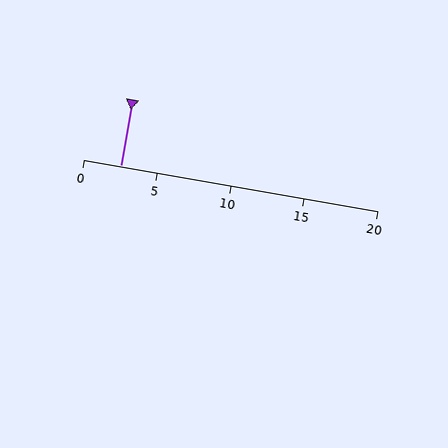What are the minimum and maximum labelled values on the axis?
The axis runs from 0 to 20.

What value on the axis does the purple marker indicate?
The marker indicates approximately 2.5.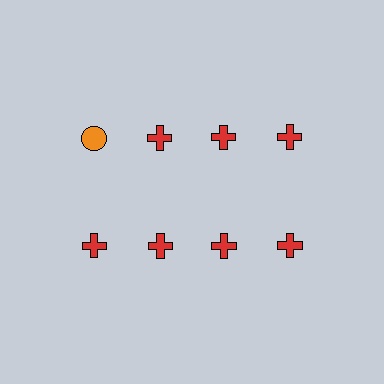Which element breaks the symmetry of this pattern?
The orange circle in the top row, leftmost column breaks the symmetry. All other shapes are red crosses.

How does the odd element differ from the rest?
It differs in both color (orange instead of red) and shape (circle instead of cross).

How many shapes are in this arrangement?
There are 8 shapes arranged in a grid pattern.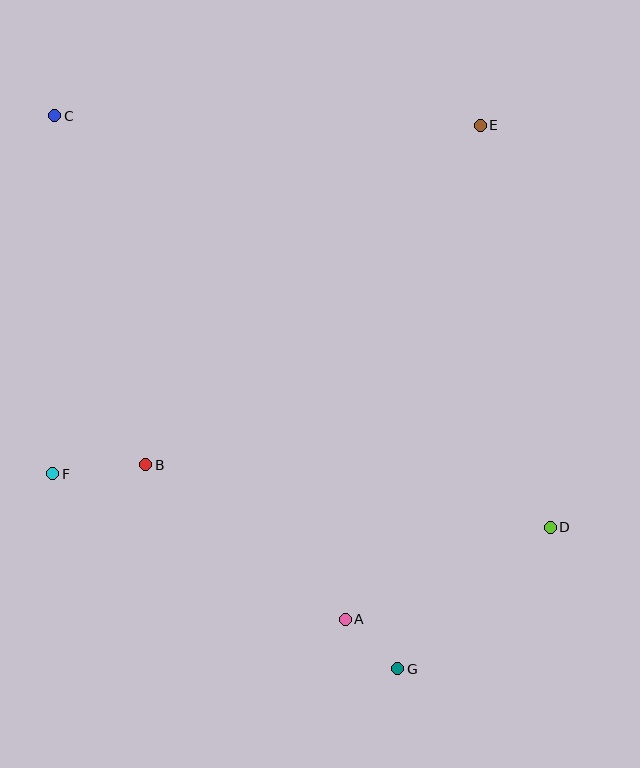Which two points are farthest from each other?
Points C and G are farthest from each other.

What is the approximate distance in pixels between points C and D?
The distance between C and D is approximately 644 pixels.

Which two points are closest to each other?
Points A and G are closest to each other.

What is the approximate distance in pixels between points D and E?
The distance between D and E is approximately 408 pixels.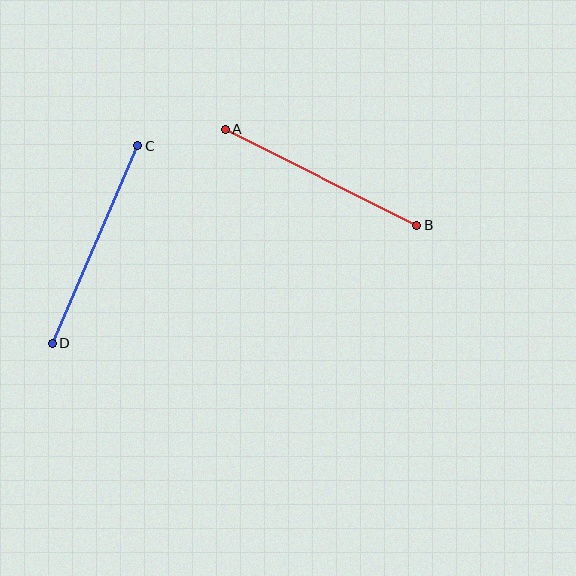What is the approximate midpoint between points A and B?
The midpoint is at approximately (321, 177) pixels.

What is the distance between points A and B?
The distance is approximately 214 pixels.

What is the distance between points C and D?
The distance is approximately 215 pixels.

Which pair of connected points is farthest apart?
Points C and D are farthest apart.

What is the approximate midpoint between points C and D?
The midpoint is at approximately (95, 244) pixels.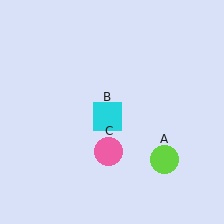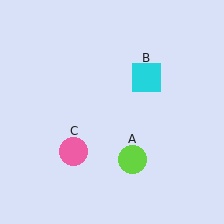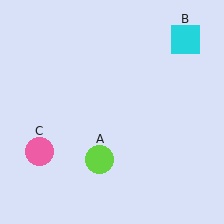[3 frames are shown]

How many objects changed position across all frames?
3 objects changed position: lime circle (object A), cyan square (object B), pink circle (object C).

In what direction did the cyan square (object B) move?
The cyan square (object B) moved up and to the right.